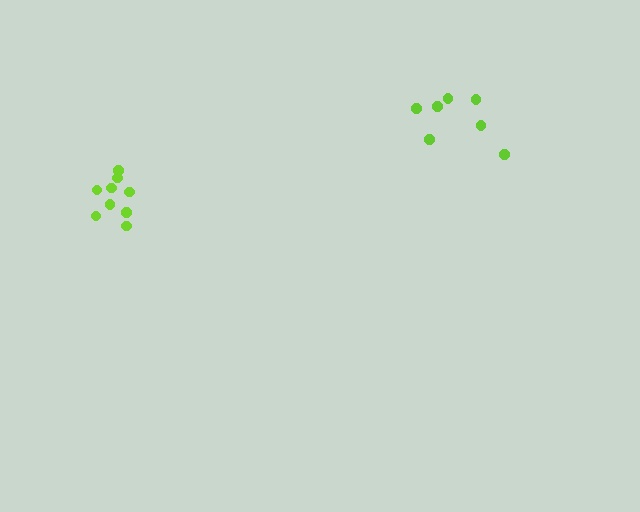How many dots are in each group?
Group 1: 9 dots, Group 2: 7 dots (16 total).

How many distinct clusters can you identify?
There are 2 distinct clusters.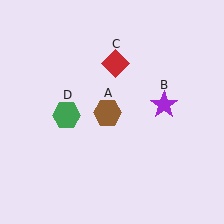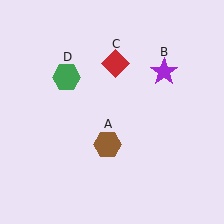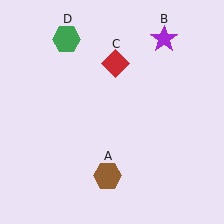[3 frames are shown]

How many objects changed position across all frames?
3 objects changed position: brown hexagon (object A), purple star (object B), green hexagon (object D).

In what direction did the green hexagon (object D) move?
The green hexagon (object D) moved up.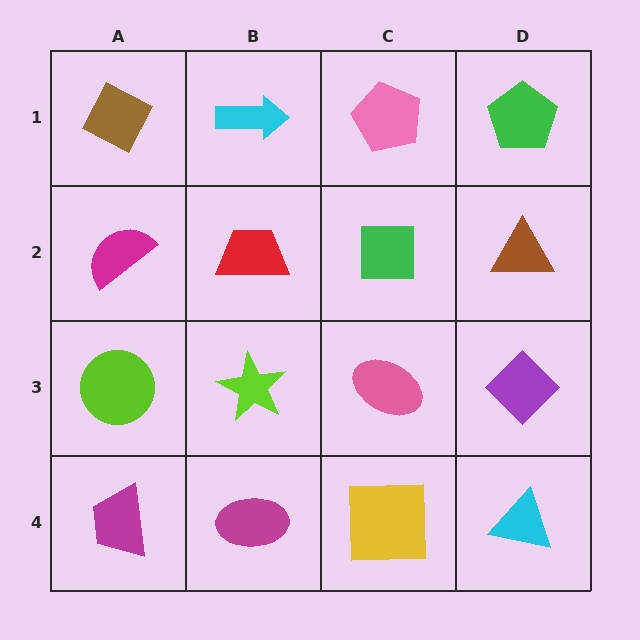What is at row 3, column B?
A lime star.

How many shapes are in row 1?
4 shapes.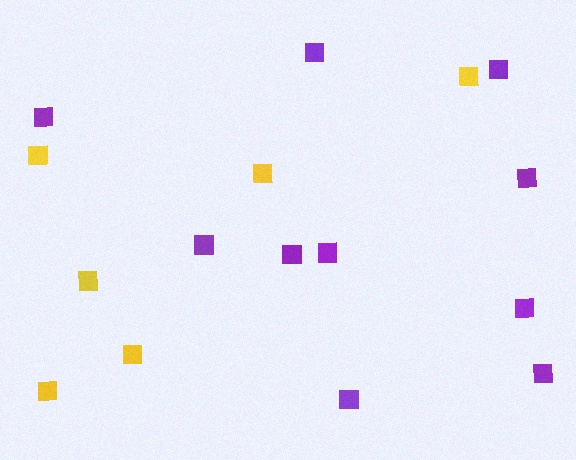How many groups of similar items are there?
There are 2 groups: one group of purple squares (10) and one group of yellow squares (6).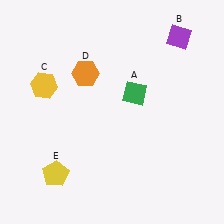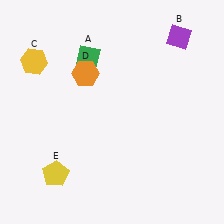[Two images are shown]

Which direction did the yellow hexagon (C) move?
The yellow hexagon (C) moved up.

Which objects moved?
The objects that moved are: the green diamond (A), the yellow hexagon (C).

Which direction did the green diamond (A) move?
The green diamond (A) moved left.